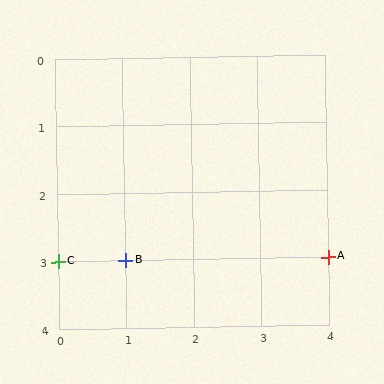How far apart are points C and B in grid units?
Points C and B are 1 column apart.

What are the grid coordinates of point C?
Point C is at grid coordinates (0, 3).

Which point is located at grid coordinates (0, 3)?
Point C is at (0, 3).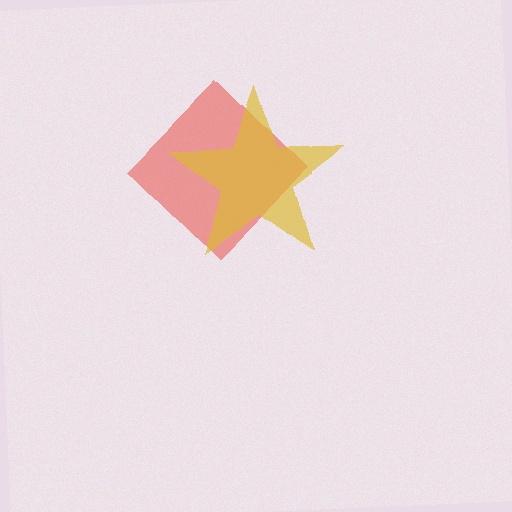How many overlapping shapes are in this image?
There are 2 overlapping shapes in the image.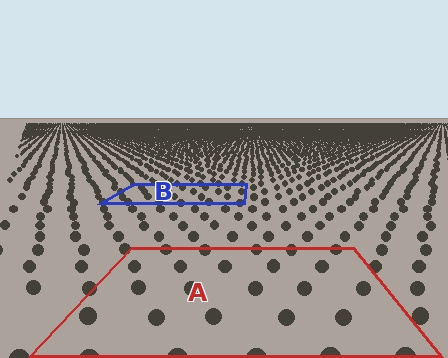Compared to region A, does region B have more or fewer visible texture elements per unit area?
Region B has more texture elements per unit area — they are packed more densely because it is farther away.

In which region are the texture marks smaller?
The texture marks are smaller in region B, because it is farther away.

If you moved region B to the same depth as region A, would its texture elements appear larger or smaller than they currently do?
They would appear larger. At a closer depth, the same texture elements are projected at a bigger on-screen size.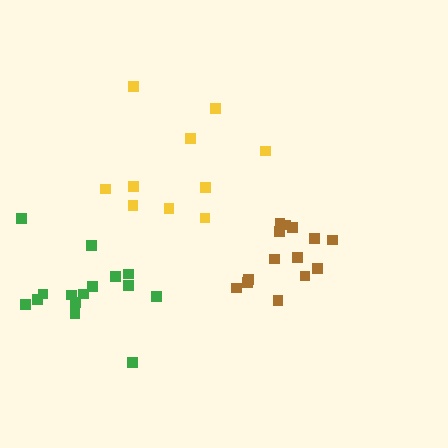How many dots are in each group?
Group 1: 10 dots, Group 2: 14 dots, Group 3: 15 dots (39 total).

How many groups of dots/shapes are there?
There are 3 groups.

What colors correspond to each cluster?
The clusters are colored: yellow, brown, green.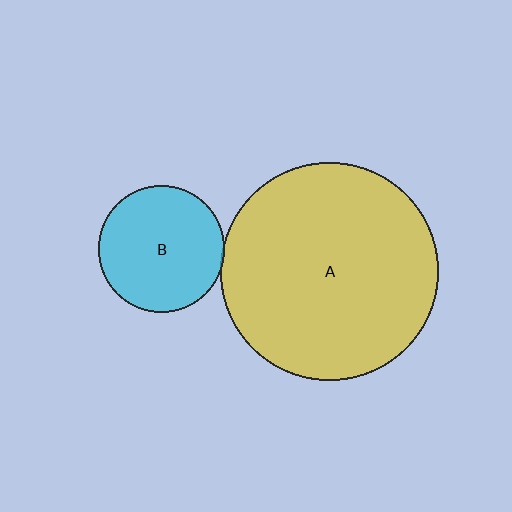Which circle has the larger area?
Circle A (yellow).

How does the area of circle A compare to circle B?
Approximately 2.9 times.